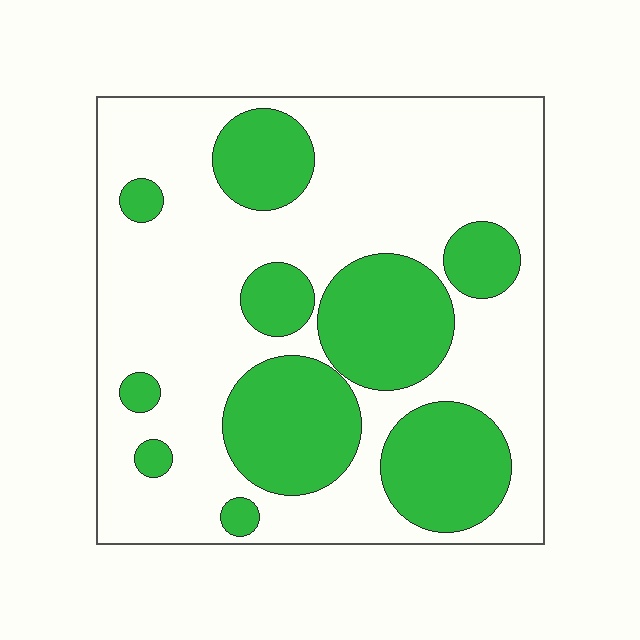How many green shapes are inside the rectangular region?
10.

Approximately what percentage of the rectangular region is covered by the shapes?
Approximately 35%.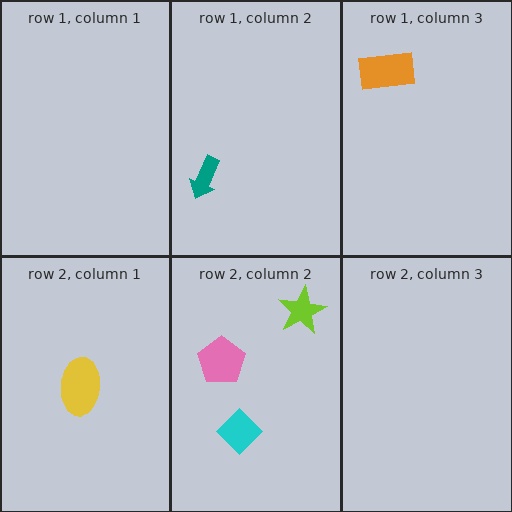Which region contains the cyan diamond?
The row 2, column 2 region.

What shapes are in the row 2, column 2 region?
The pink pentagon, the cyan diamond, the lime star.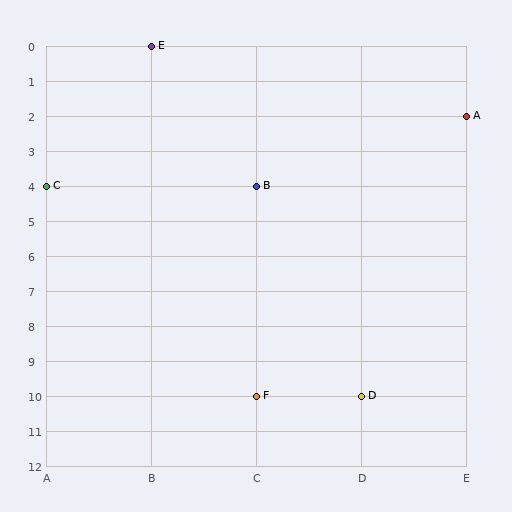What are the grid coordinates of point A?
Point A is at grid coordinates (E, 2).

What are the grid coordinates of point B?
Point B is at grid coordinates (C, 4).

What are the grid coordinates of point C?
Point C is at grid coordinates (A, 4).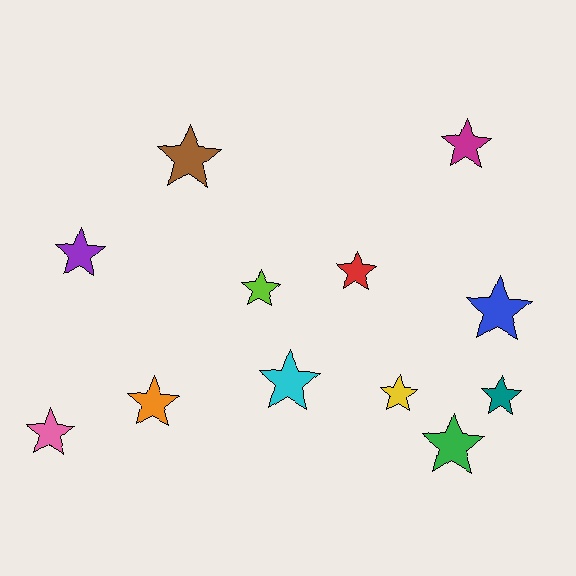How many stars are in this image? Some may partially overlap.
There are 12 stars.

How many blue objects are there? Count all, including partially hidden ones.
There is 1 blue object.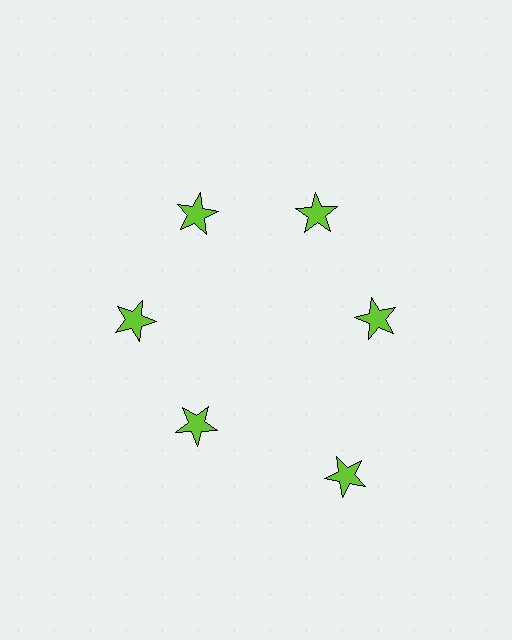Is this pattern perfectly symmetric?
No. The 6 lime stars are arranged in a ring, but one element near the 5 o'clock position is pushed outward from the center, breaking the 6-fold rotational symmetry.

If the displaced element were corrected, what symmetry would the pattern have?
It would have 6-fold rotational symmetry — the pattern would map onto itself every 60 degrees.